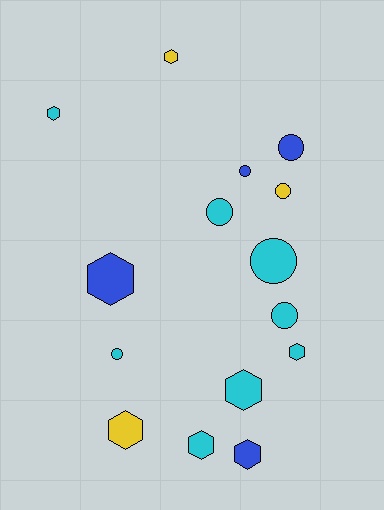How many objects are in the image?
There are 15 objects.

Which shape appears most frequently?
Hexagon, with 8 objects.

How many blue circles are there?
There are 2 blue circles.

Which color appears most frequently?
Cyan, with 8 objects.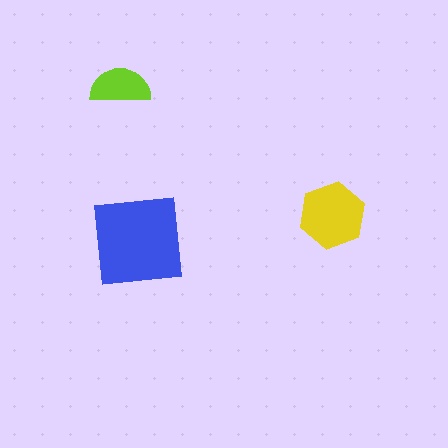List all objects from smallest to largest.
The lime semicircle, the yellow hexagon, the blue square.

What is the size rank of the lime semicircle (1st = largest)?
3rd.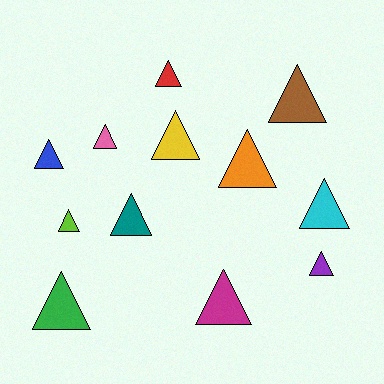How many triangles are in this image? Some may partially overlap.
There are 12 triangles.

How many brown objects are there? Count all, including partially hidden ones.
There is 1 brown object.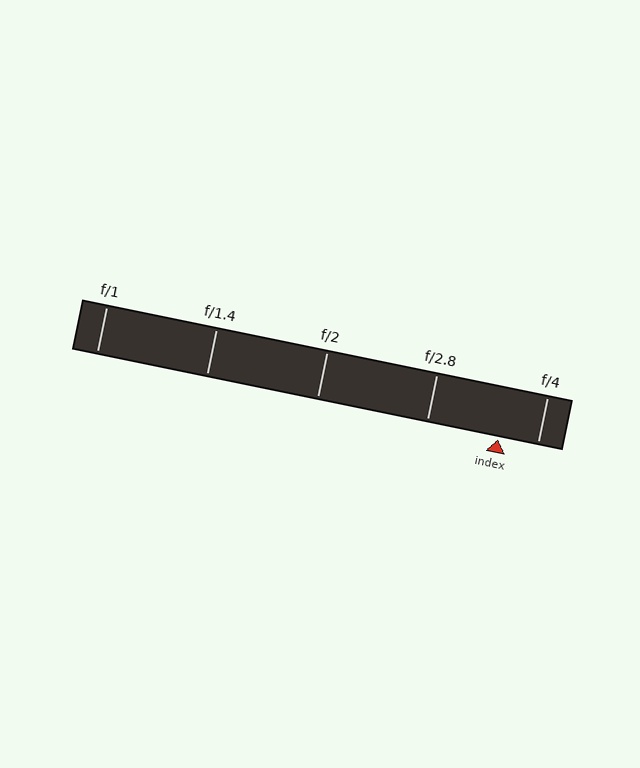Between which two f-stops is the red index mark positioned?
The index mark is between f/2.8 and f/4.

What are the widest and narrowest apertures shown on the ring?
The widest aperture shown is f/1 and the narrowest is f/4.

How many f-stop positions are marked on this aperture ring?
There are 5 f-stop positions marked.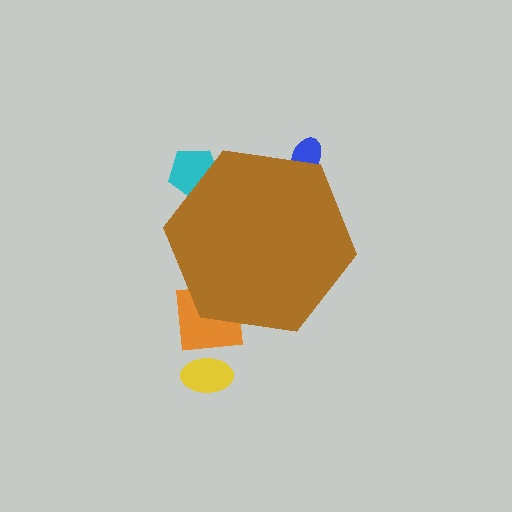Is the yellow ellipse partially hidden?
No, the yellow ellipse is fully visible.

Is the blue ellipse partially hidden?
Yes, the blue ellipse is partially hidden behind the brown hexagon.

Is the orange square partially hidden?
Yes, the orange square is partially hidden behind the brown hexagon.